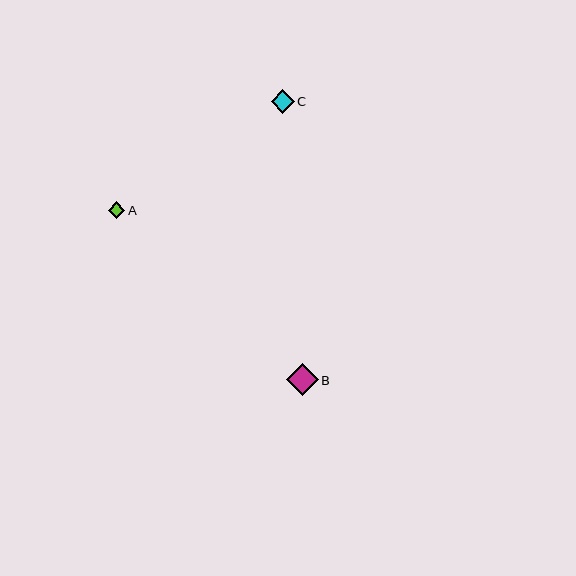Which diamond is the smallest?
Diamond A is the smallest with a size of approximately 17 pixels.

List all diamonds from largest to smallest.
From largest to smallest: B, C, A.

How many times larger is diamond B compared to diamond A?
Diamond B is approximately 1.9 times the size of diamond A.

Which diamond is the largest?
Diamond B is the largest with a size of approximately 32 pixels.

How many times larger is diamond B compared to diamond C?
Diamond B is approximately 1.4 times the size of diamond C.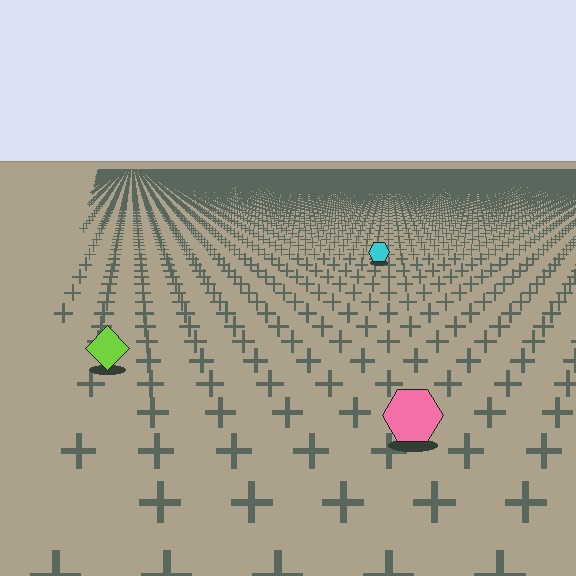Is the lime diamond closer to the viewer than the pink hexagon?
No. The pink hexagon is closer — you can tell from the texture gradient: the ground texture is coarser near it.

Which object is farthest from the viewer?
The cyan hexagon is farthest from the viewer. It appears smaller and the ground texture around it is denser.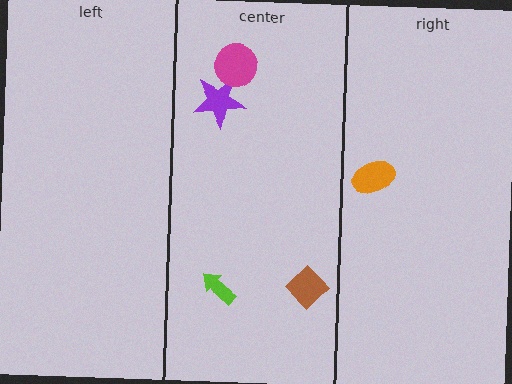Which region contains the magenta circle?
The center region.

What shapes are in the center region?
The lime arrow, the purple star, the magenta circle, the brown diamond.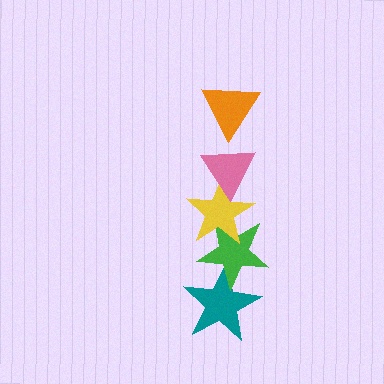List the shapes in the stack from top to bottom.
From top to bottom: the orange triangle, the pink triangle, the yellow star, the green star, the teal star.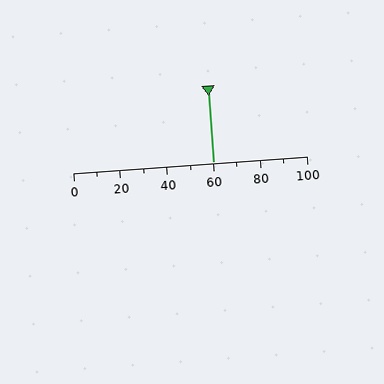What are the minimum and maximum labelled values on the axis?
The axis runs from 0 to 100.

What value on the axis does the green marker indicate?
The marker indicates approximately 60.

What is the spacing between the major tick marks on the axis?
The major ticks are spaced 20 apart.